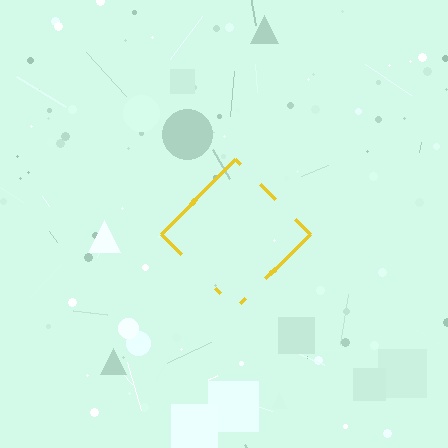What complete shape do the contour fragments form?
The contour fragments form a diamond.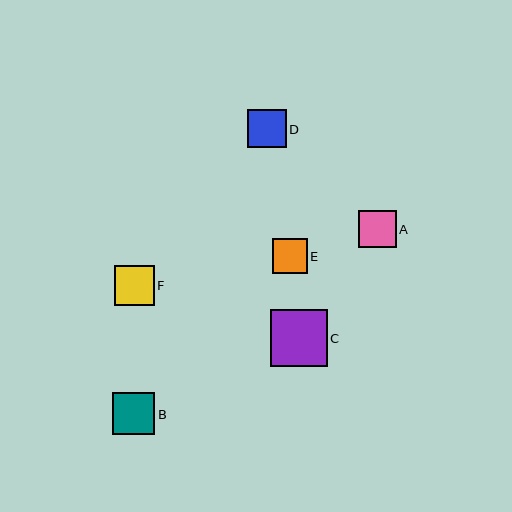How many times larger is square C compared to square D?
Square C is approximately 1.5 times the size of square D.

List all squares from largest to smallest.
From largest to smallest: C, B, F, D, A, E.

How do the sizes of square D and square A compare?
Square D and square A are approximately the same size.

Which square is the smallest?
Square E is the smallest with a size of approximately 35 pixels.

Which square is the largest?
Square C is the largest with a size of approximately 57 pixels.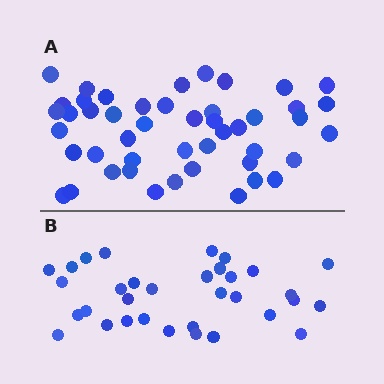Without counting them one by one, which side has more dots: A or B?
Region A (the top region) has more dots.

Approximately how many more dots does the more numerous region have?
Region A has approximately 15 more dots than region B.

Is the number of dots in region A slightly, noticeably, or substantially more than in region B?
Region A has noticeably more, but not dramatically so. The ratio is roughly 1.4 to 1.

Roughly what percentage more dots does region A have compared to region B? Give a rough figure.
About 40% more.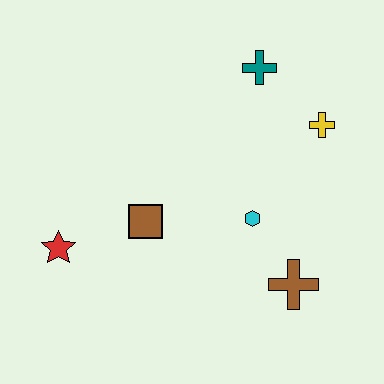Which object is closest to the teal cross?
The yellow cross is closest to the teal cross.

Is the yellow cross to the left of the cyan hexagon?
No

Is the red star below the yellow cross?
Yes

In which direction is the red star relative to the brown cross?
The red star is to the left of the brown cross.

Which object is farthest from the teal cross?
The red star is farthest from the teal cross.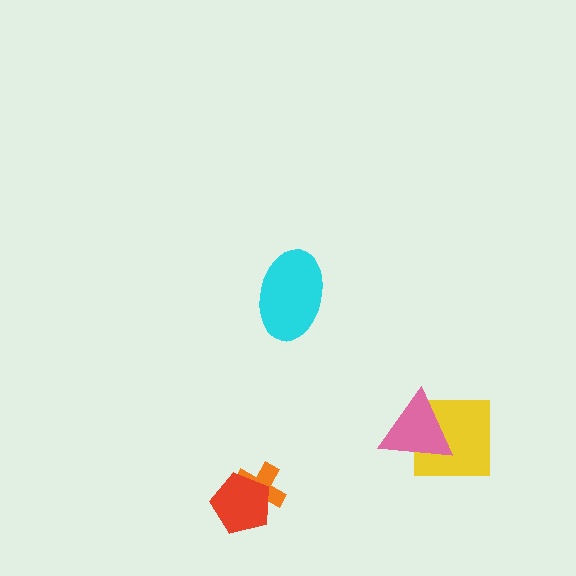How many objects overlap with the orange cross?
1 object overlaps with the orange cross.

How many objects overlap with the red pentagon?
1 object overlaps with the red pentagon.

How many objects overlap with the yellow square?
1 object overlaps with the yellow square.